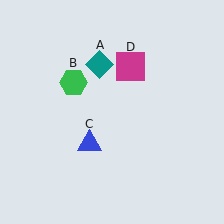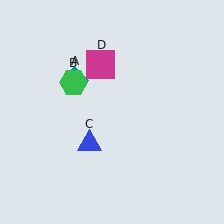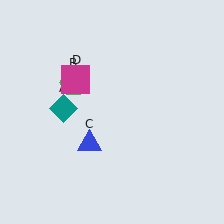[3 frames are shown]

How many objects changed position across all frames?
2 objects changed position: teal diamond (object A), magenta square (object D).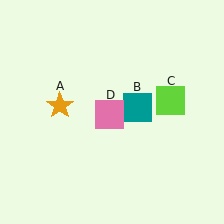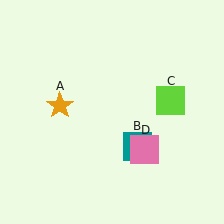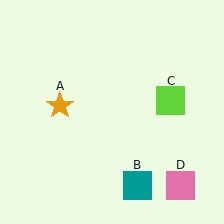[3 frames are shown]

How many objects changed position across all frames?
2 objects changed position: teal square (object B), pink square (object D).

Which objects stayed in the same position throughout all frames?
Orange star (object A) and lime square (object C) remained stationary.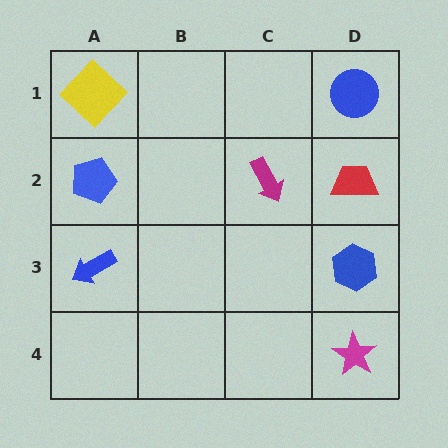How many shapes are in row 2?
3 shapes.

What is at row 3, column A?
A blue arrow.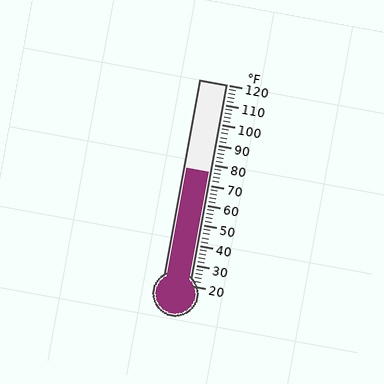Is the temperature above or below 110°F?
The temperature is below 110°F.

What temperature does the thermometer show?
The thermometer shows approximately 76°F.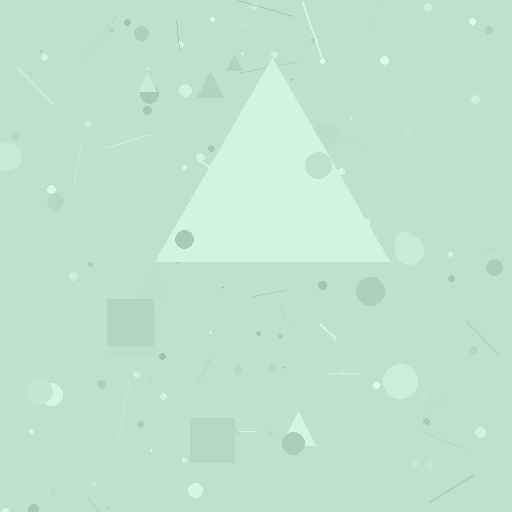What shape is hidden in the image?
A triangle is hidden in the image.